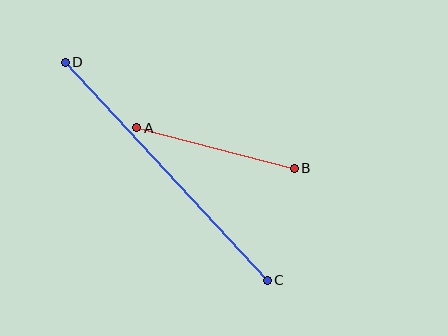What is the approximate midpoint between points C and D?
The midpoint is at approximately (166, 171) pixels.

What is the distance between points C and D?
The distance is approximately 297 pixels.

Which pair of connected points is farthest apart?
Points C and D are farthest apart.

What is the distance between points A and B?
The distance is approximately 163 pixels.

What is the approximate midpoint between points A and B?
The midpoint is at approximately (215, 148) pixels.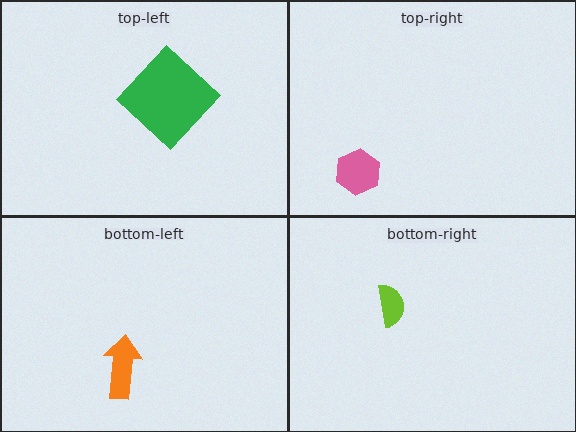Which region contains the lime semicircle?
The bottom-right region.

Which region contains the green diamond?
The top-left region.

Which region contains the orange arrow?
The bottom-left region.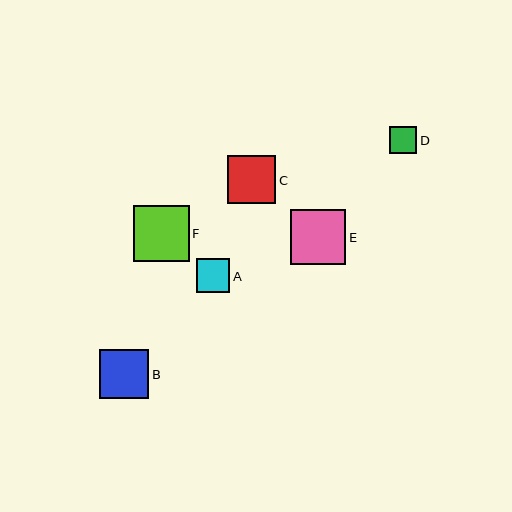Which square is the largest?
Square F is the largest with a size of approximately 56 pixels.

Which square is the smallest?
Square D is the smallest with a size of approximately 27 pixels.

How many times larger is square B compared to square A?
Square B is approximately 1.5 times the size of square A.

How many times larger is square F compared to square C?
Square F is approximately 1.2 times the size of square C.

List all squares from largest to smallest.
From largest to smallest: F, E, B, C, A, D.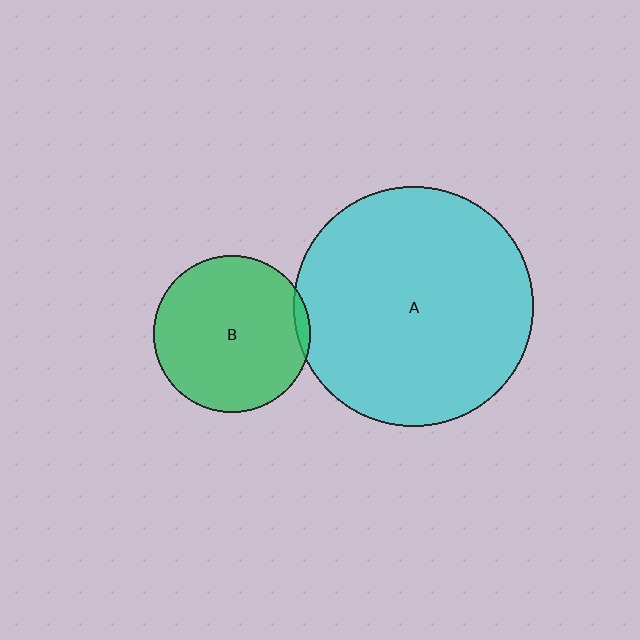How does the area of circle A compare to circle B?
Approximately 2.3 times.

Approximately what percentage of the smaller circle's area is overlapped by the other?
Approximately 5%.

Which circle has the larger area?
Circle A (cyan).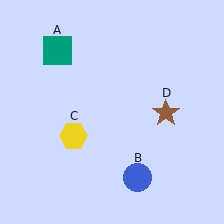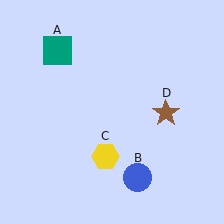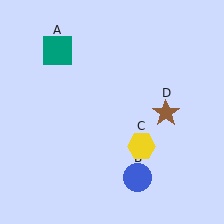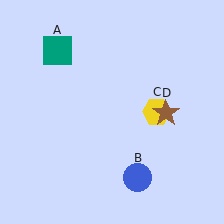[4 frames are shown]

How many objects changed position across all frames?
1 object changed position: yellow hexagon (object C).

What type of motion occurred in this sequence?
The yellow hexagon (object C) rotated counterclockwise around the center of the scene.